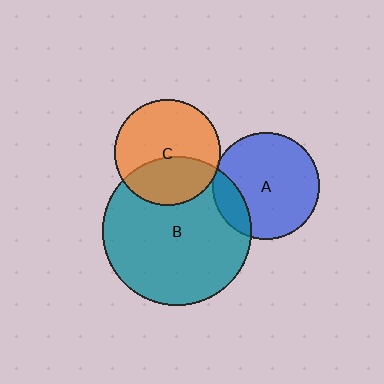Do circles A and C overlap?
Yes.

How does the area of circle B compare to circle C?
Approximately 2.0 times.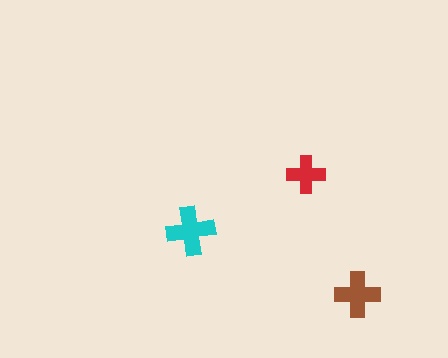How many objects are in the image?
There are 3 objects in the image.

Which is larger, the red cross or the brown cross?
The brown one.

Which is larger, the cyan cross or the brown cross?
The cyan one.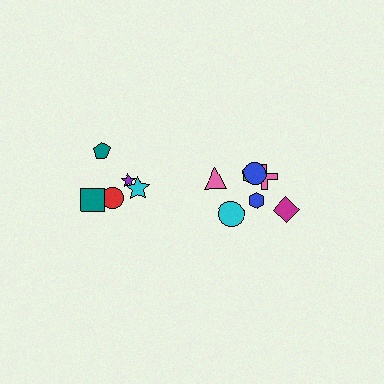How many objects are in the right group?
There are 7 objects.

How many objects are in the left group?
There are 5 objects.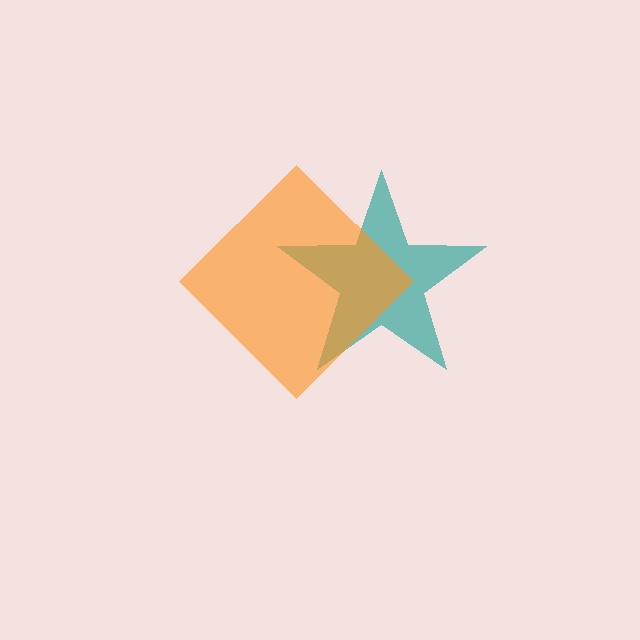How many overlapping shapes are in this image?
There are 2 overlapping shapes in the image.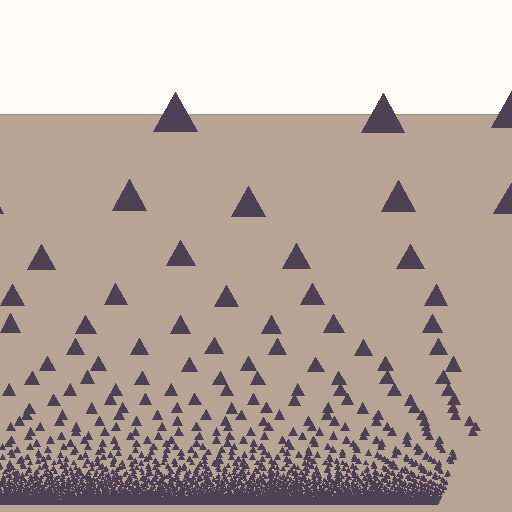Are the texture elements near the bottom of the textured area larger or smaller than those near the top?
Smaller. The gradient is inverted — elements near the bottom are smaller and denser.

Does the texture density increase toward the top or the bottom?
Density increases toward the bottom.